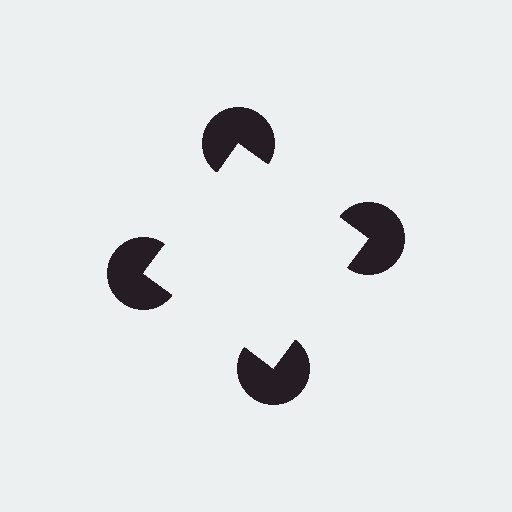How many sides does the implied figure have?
4 sides.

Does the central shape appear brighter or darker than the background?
It typically appears slightly brighter than the background, even though no actual brightness change is drawn.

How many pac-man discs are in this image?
There are 4 — one at each vertex of the illusory square.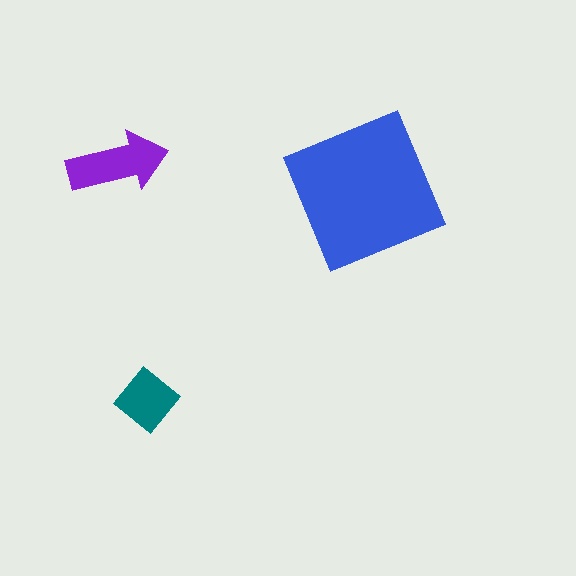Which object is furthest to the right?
The blue square is rightmost.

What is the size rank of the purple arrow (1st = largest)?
2nd.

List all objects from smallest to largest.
The teal diamond, the purple arrow, the blue square.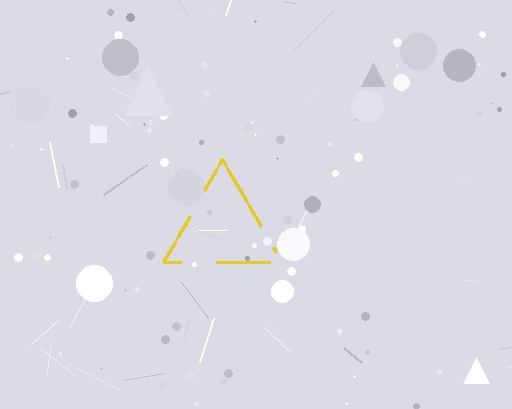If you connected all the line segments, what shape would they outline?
They would outline a triangle.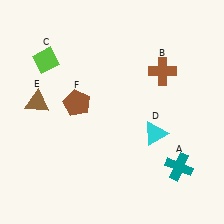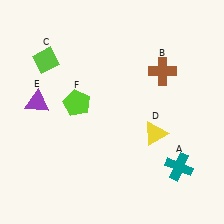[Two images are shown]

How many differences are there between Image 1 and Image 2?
There are 3 differences between the two images.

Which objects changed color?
D changed from cyan to yellow. E changed from brown to purple. F changed from brown to lime.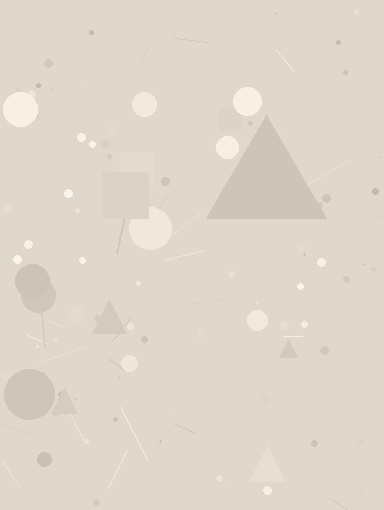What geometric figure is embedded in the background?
A triangle is embedded in the background.